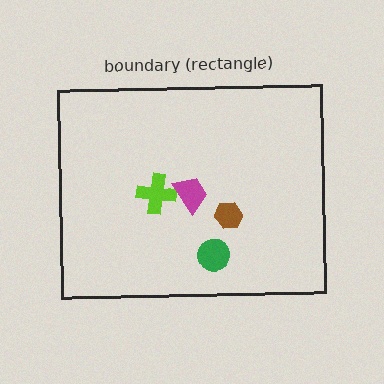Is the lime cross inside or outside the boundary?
Inside.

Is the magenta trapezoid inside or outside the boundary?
Inside.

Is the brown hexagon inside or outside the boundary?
Inside.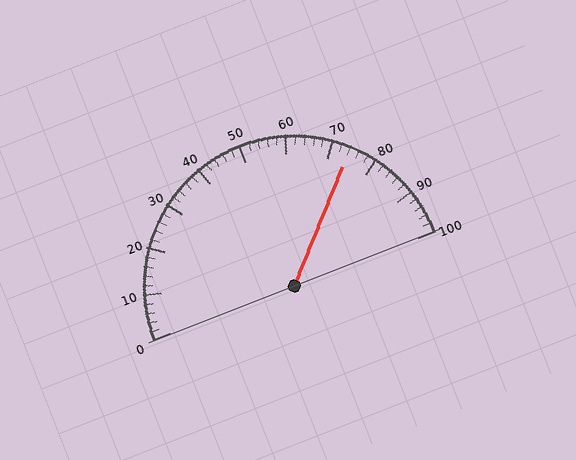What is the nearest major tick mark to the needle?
The nearest major tick mark is 70.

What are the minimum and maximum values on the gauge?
The gauge ranges from 0 to 100.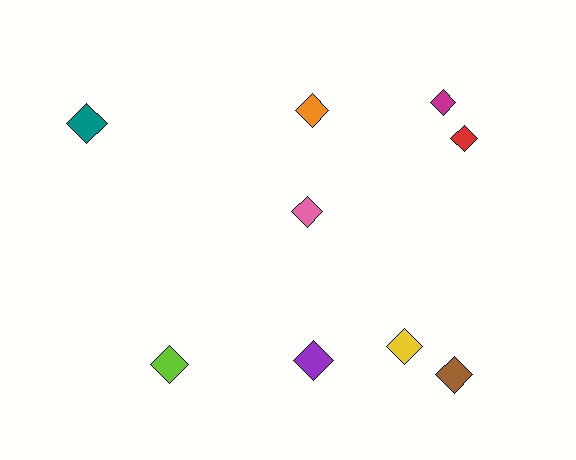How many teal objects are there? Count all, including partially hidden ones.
There is 1 teal object.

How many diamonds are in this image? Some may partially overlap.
There are 9 diamonds.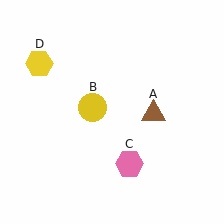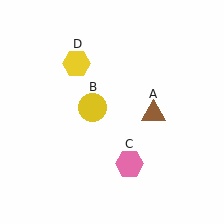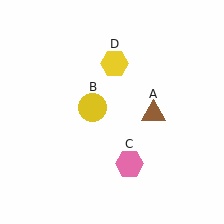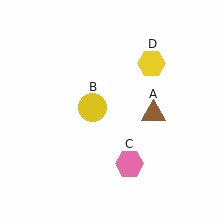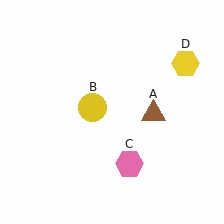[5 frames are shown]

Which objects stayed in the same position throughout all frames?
Brown triangle (object A) and yellow circle (object B) and pink hexagon (object C) remained stationary.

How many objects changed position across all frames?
1 object changed position: yellow hexagon (object D).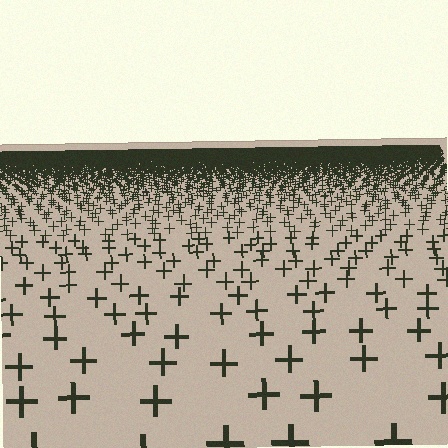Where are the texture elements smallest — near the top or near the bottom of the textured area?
Near the top.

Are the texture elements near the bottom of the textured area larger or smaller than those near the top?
Larger. Near the bottom, elements are closer to the viewer and appear at a bigger on-screen size.